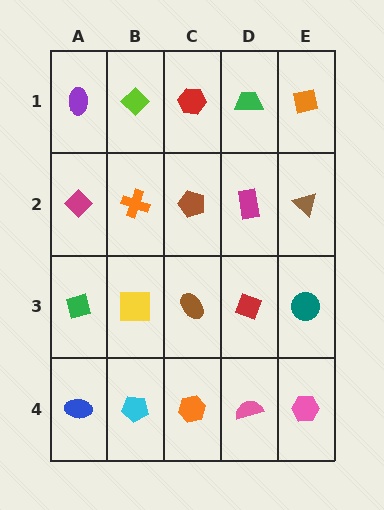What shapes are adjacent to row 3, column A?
A magenta diamond (row 2, column A), a blue ellipse (row 4, column A), a yellow square (row 3, column B).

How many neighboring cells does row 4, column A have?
2.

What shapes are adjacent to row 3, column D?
A magenta rectangle (row 2, column D), a pink semicircle (row 4, column D), a brown ellipse (row 3, column C), a teal circle (row 3, column E).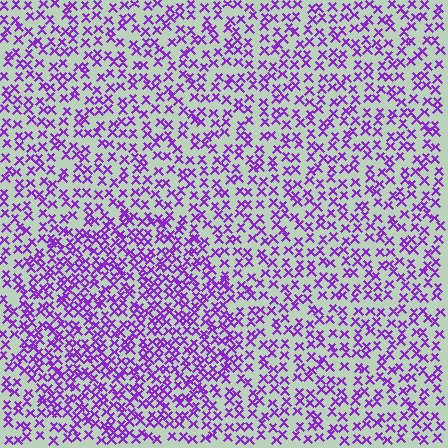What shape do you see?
I see a circle.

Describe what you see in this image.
The image contains small purple elements arranged at two different densities. A circle-shaped region is visible where the elements are more densely packed than the surrounding area.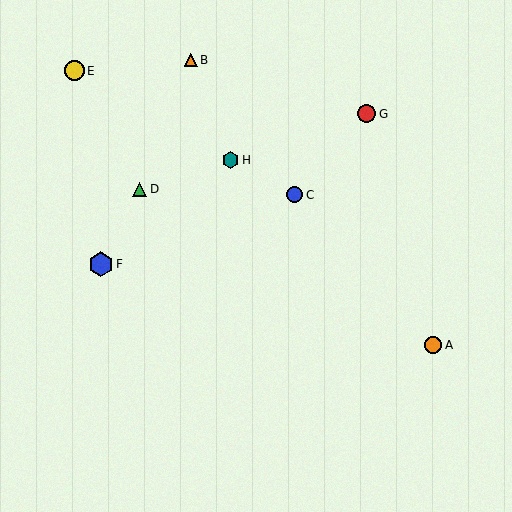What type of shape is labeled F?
Shape F is a blue hexagon.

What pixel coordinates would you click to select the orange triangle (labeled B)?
Click at (191, 60) to select the orange triangle B.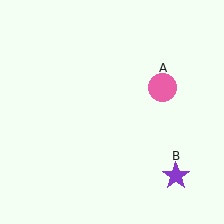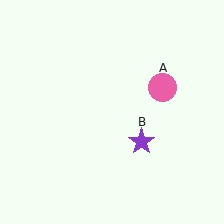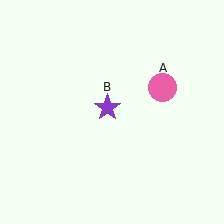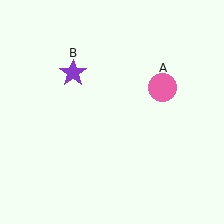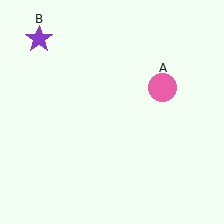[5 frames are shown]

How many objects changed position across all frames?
1 object changed position: purple star (object B).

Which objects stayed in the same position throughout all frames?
Pink circle (object A) remained stationary.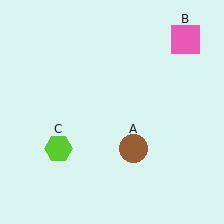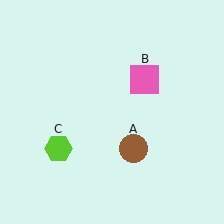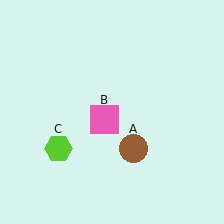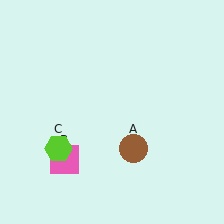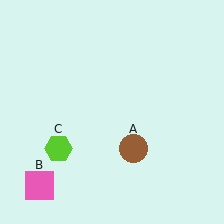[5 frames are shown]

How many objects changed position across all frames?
1 object changed position: pink square (object B).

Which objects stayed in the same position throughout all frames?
Brown circle (object A) and lime hexagon (object C) remained stationary.